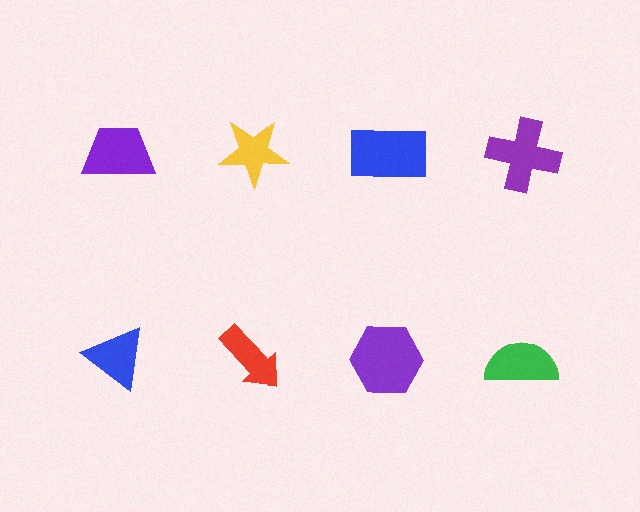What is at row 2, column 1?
A blue triangle.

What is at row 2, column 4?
A green semicircle.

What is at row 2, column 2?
A red arrow.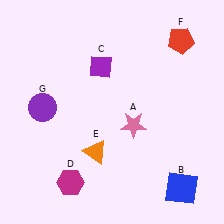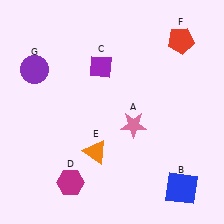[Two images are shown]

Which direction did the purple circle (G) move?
The purple circle (G) moved up.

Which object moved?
The purple circle (G) moved up.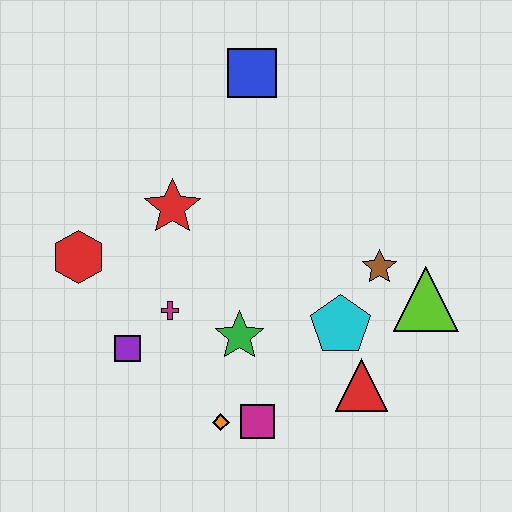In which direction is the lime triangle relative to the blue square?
The lime triangle is below the blue square.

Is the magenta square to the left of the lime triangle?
Yes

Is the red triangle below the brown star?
Yes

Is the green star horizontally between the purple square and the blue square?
Yes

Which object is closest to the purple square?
The magenta cross is closest to the purple square.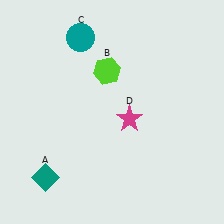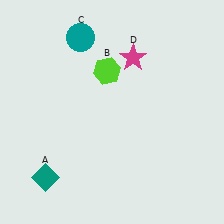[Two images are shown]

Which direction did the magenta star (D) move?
The magenta star (D) moved up.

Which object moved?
The magenta star (D) moved up.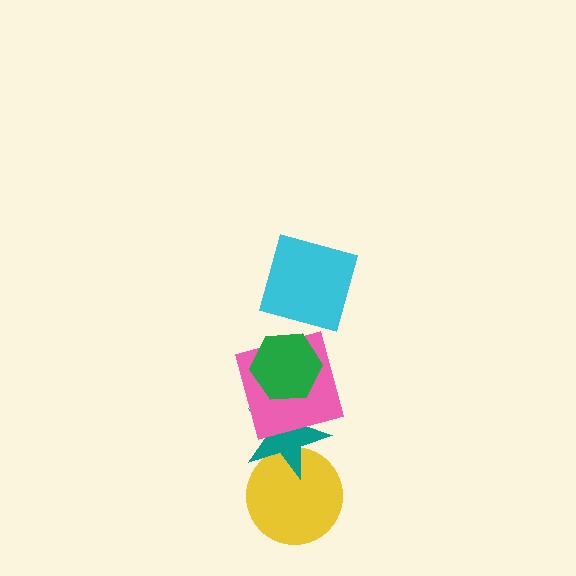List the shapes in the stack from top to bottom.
From top to bottom: the cyan square, the green hexagon, the pink square, the teal star, the yellow circle.